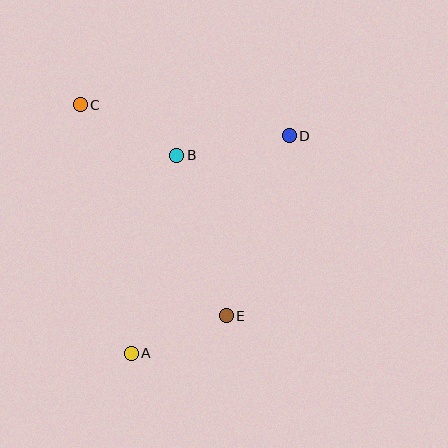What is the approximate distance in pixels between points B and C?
The distance between B and C is approximately 109 pixels.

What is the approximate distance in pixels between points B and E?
The distance between B and E is approximately 168 pixels.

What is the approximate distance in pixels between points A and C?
The distance between A and C is approximately 254 pixels.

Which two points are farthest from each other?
Points A and D are farthest from each other.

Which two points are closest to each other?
Points A and E are closest to each other.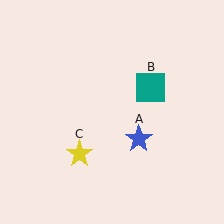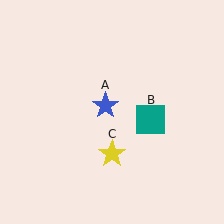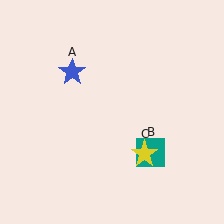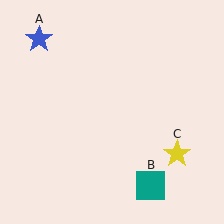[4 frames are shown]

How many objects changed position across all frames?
3 objects changed position: blue star (object A), teal square (object B), yellow star (object C).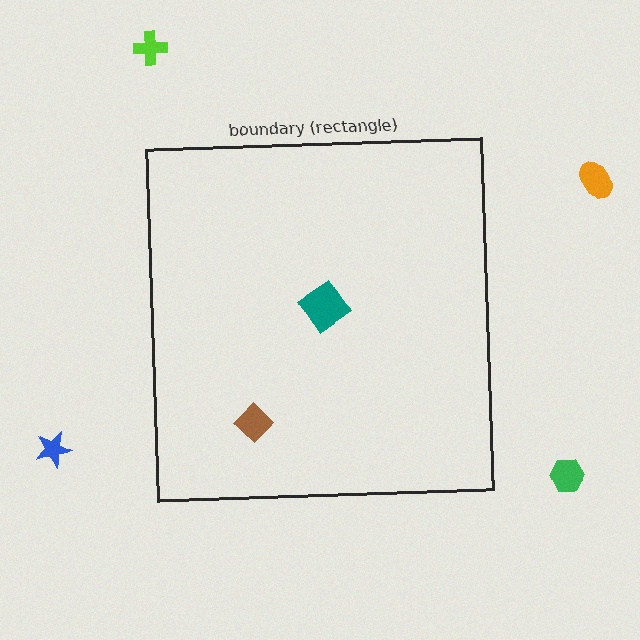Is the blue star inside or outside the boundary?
Outside.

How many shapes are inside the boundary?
2 inside, 4 outside.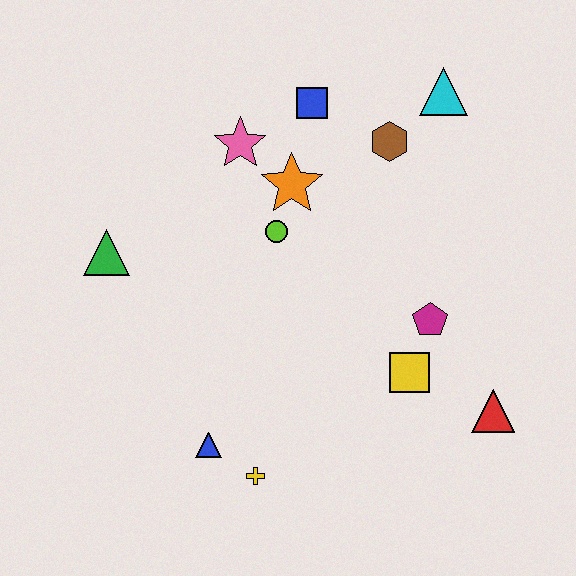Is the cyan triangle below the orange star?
No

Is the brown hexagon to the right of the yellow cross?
Yes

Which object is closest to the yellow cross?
The blue triangle is closest to the yellow cross.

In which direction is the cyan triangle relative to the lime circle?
The cyan triangle is to the right of the lime circle.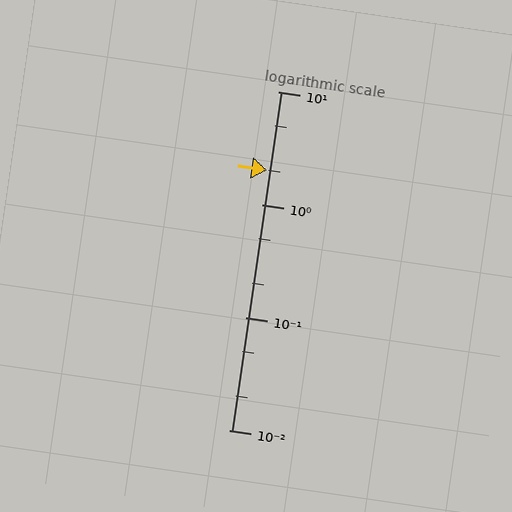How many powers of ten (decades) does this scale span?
The scale spans 3 decades, from 0.01 to 10.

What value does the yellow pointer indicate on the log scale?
The pointer indicates approximately 2.